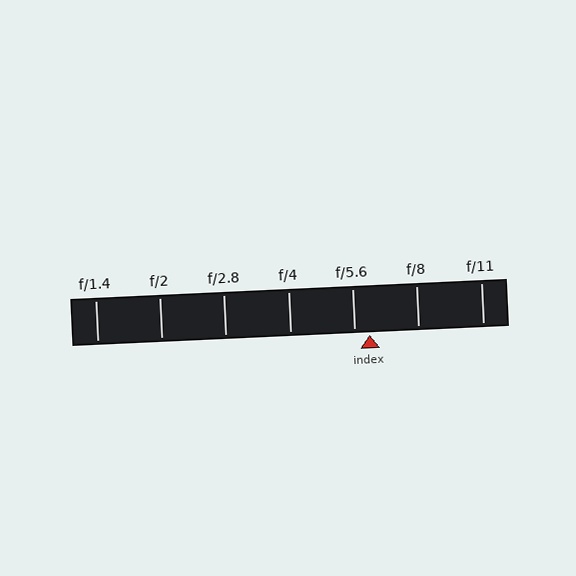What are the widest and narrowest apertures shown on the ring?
The widest aperture shown is f/1.4 and the narrowest is f/11.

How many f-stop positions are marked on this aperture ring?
There are 7 f-stop positions marked.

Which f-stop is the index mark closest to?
The index mark is closest to f/5.6.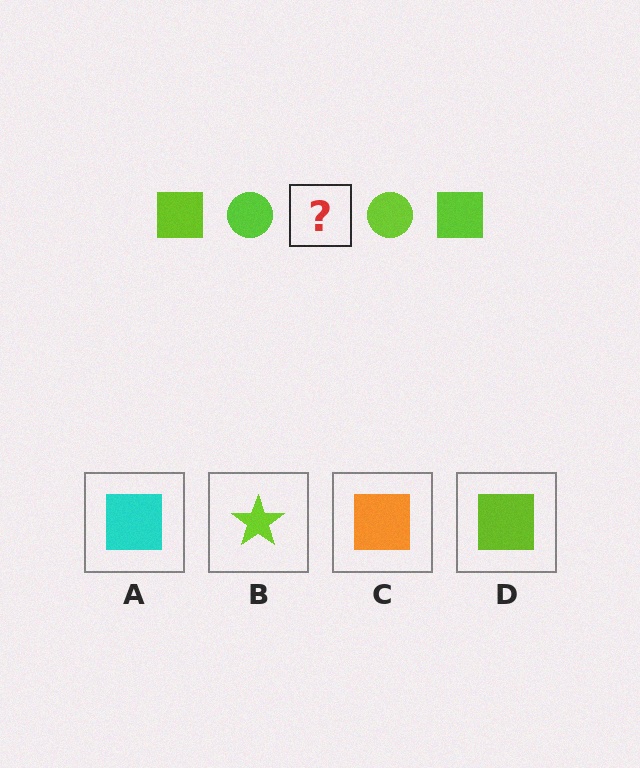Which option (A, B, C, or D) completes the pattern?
D.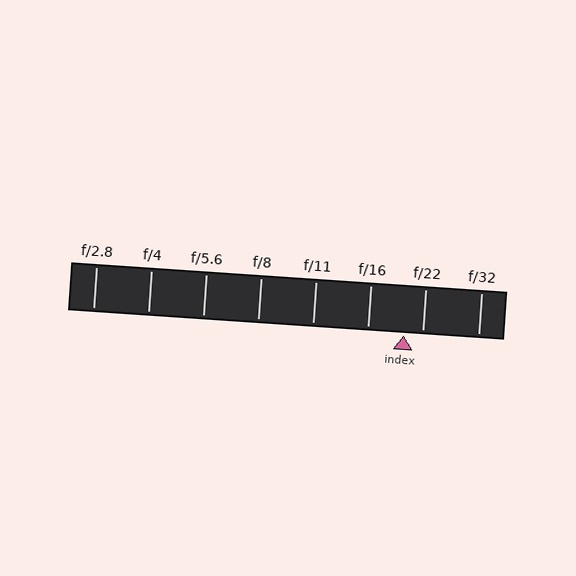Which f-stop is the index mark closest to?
The index mark is closest to f/22.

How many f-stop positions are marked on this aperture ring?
There are 8 f-stop positions marked.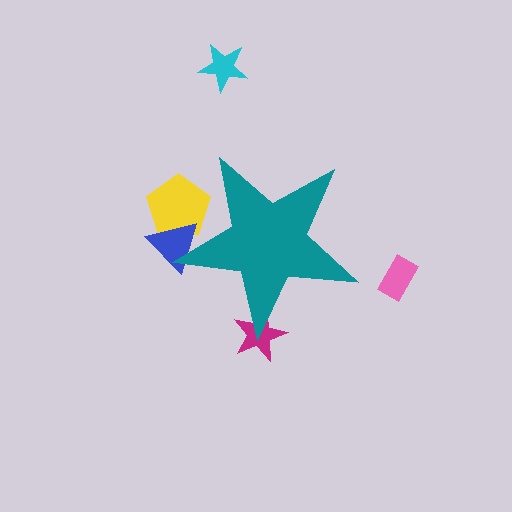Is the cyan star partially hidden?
No, the cyan star is fully visible.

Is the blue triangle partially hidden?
Yes, the blue triangle is partially hidden behind the teal star.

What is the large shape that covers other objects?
A teal star.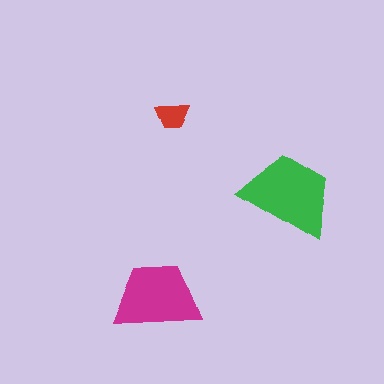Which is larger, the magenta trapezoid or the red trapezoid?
The magenta one.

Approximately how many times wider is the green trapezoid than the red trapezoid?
About 2.5 times wider.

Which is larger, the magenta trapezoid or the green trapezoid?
The green one.